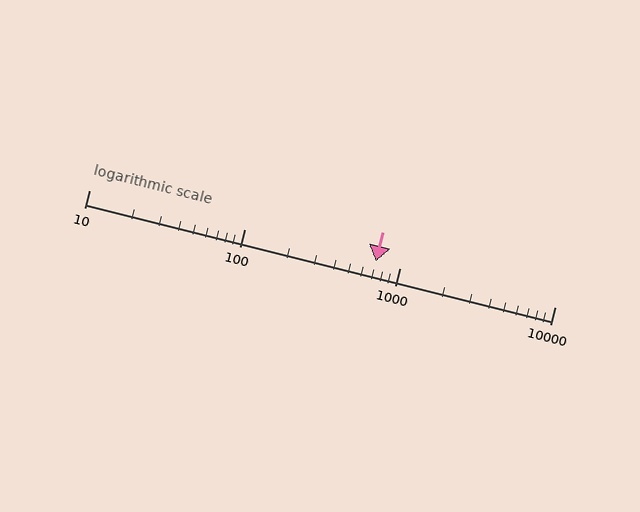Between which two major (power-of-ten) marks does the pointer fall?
The pointer is between 100 and 1000.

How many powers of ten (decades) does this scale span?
The scale spans 3 decades, from 10 to 10000.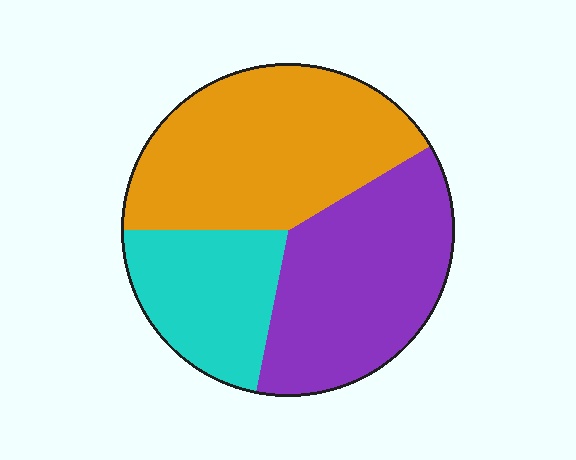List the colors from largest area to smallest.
From largest to smallest: orange, purple, cyan.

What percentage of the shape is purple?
Purple takes up about three eighths (3/8) of the shape.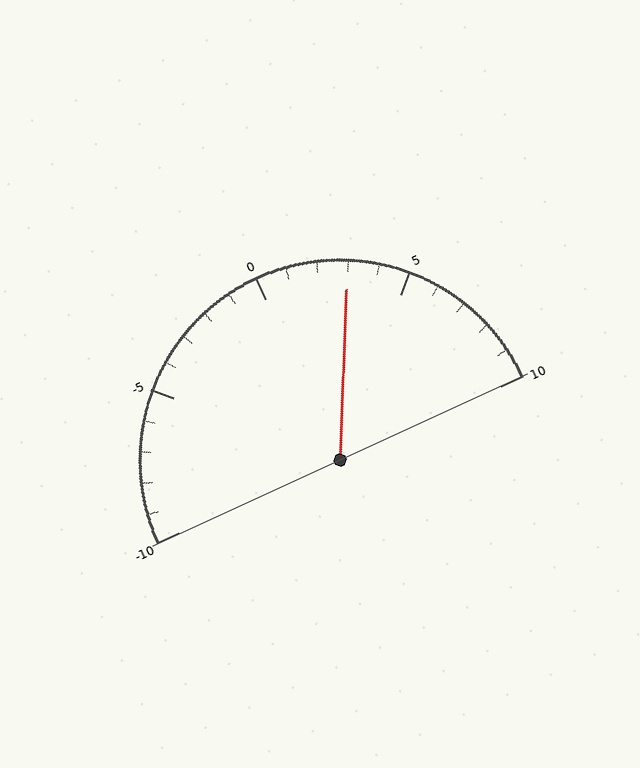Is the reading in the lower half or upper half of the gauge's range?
The reading is in the upper half of the range (-10 to 10).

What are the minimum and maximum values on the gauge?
The gauge ranges from -10 to 10.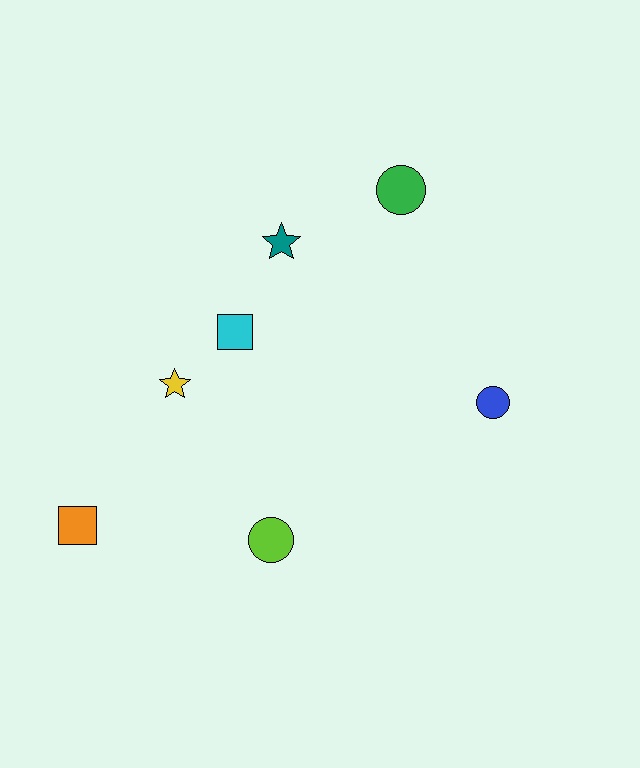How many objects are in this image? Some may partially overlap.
There are 7 objects.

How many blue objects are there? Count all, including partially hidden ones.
There is 1 blue object.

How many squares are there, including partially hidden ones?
There are 2 squares.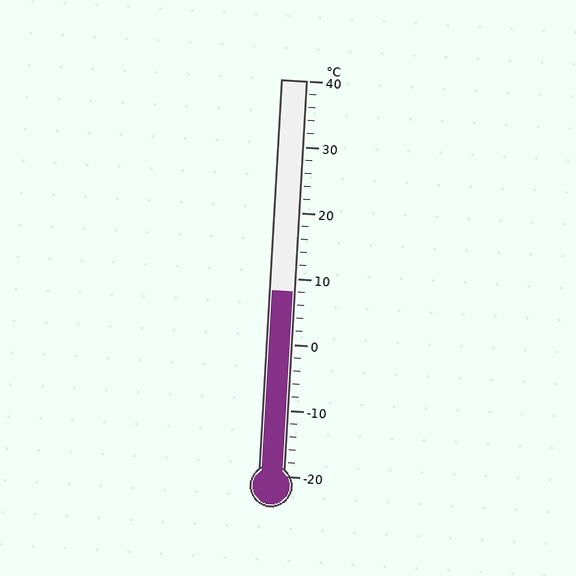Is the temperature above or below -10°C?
The temperature is above -10°C.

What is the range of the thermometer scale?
The thermometer scale ranges from -20°C to 40°C.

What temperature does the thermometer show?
The thermometer shows approximately 8°C.